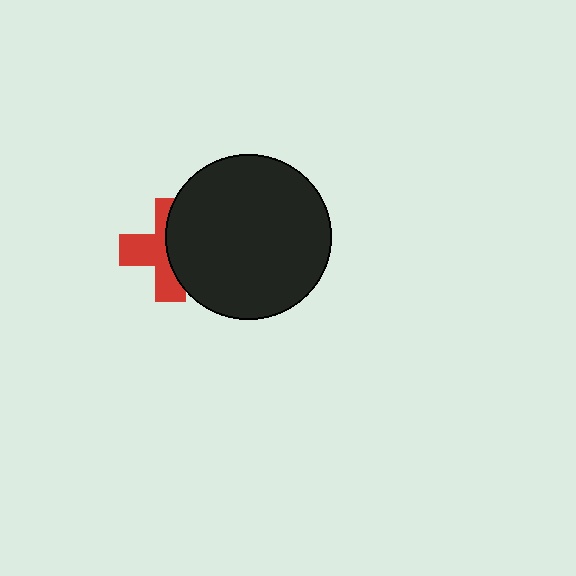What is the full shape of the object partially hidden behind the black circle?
The partially hidden object is a red cross.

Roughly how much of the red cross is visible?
About half of it is visible (roughly 52%).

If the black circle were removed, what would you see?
You would see the complete red cross.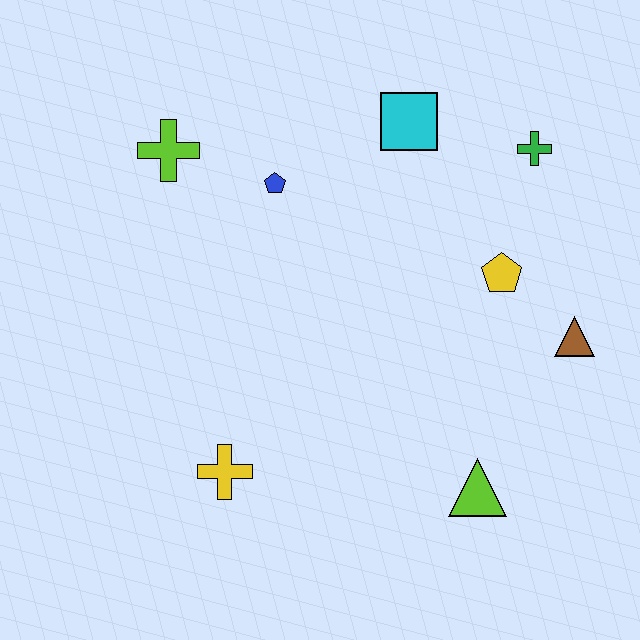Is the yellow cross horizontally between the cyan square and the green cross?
No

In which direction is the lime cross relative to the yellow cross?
The lime cross is above the yellow cross.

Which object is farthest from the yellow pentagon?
The lime cross is farthest from the yellow pentagon.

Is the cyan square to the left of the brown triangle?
Yes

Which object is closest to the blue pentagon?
The lime cross is closest to the blue pentagon.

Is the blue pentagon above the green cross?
No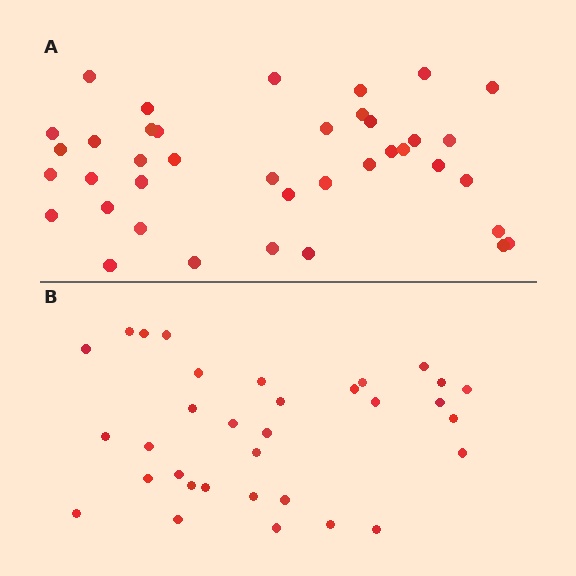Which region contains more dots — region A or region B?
Region A (the top region) has more dots.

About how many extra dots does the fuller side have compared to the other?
Region A has about 6 more dots than region B.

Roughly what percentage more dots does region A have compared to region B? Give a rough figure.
About 20% more.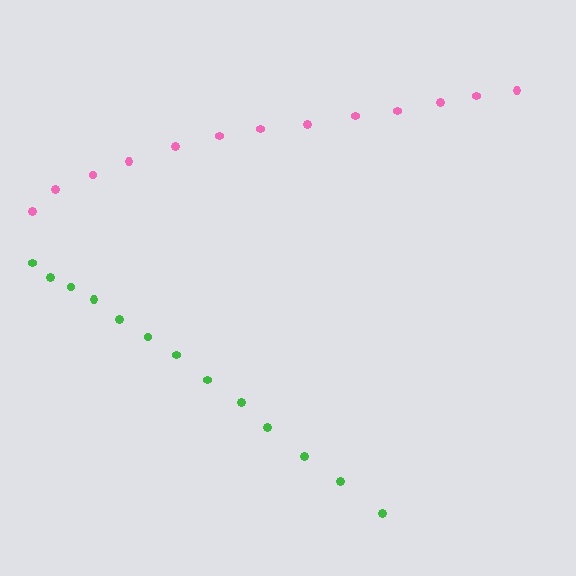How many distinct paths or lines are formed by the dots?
There are 2 distinct paths.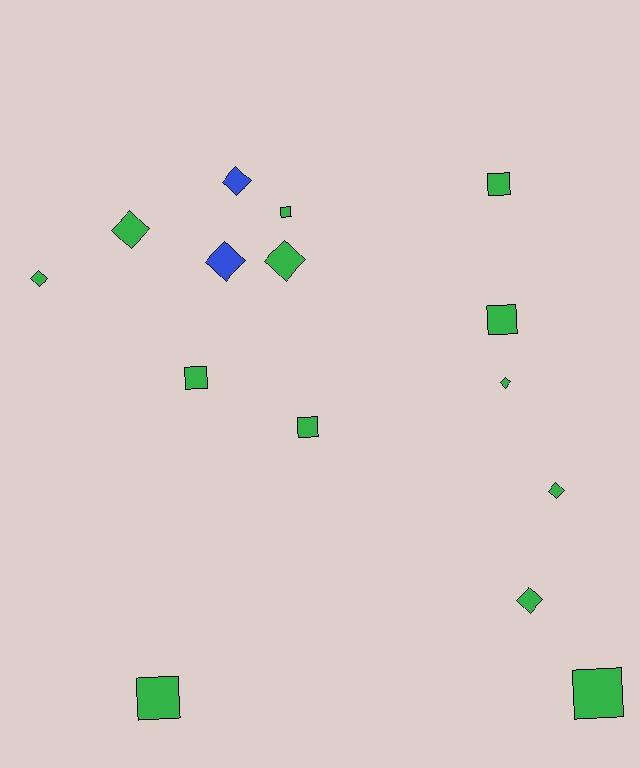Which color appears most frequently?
Green, with 13 objects.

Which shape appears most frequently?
Diamond, with 8 objects.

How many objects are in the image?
There are 15 objects.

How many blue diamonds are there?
There are 2 blue diamonds.